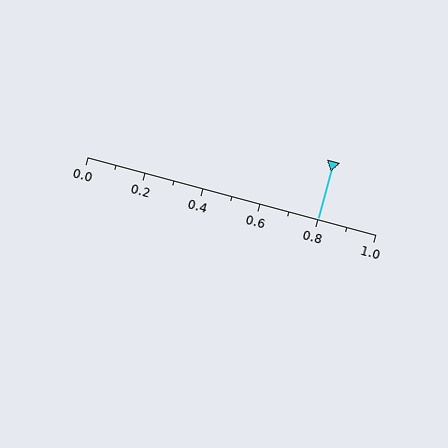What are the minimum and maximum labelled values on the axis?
The axis runs from 0.0 to 1.0.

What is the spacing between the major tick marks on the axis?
The major ticks are spaced 0.2 apart.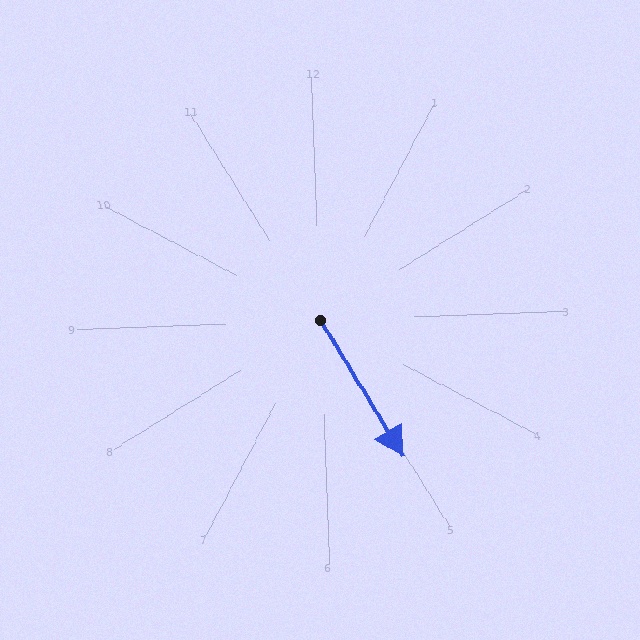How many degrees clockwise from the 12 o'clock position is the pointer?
Approximately 151 degrees.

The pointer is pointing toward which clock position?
Roughly 5 o'clock.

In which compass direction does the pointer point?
Southeast.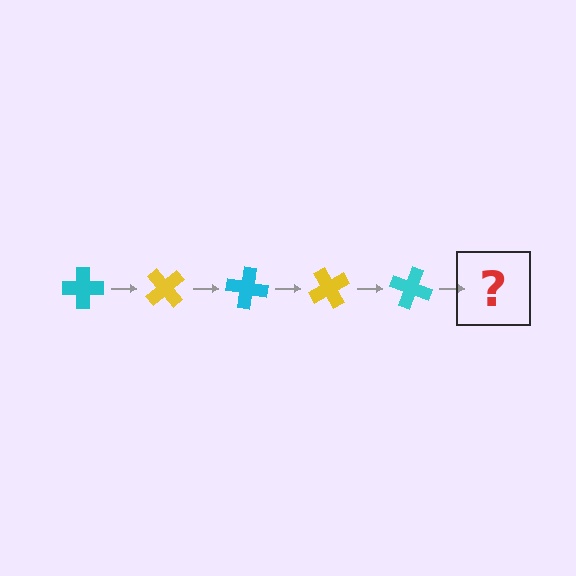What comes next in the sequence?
The next element should be a yellow cross, rotated 250 degrees from the start.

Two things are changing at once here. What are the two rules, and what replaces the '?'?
The two rules are that it rotates 50 degrees each step and the color cycles through cyan and yellow. The '?' should be a yellow cross, rotated 250 degrees from the start.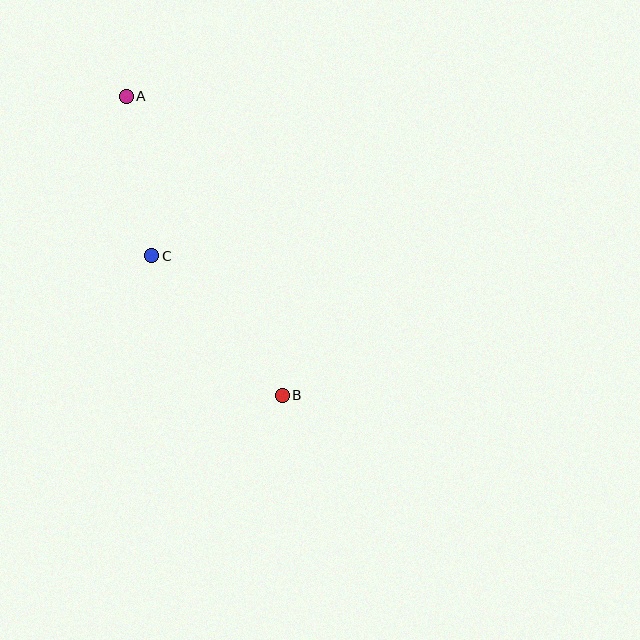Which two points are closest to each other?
Points A and C are closest to each other.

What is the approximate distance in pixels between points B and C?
The distance between B and C is approximately 191 pixels.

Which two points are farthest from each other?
Points A and B are farthest from each other.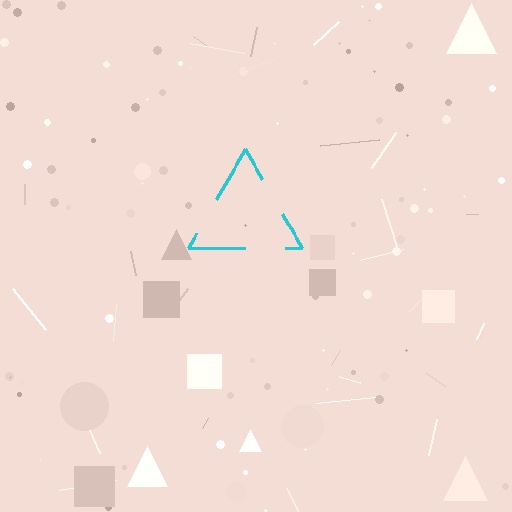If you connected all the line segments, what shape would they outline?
They would outline a triangle.